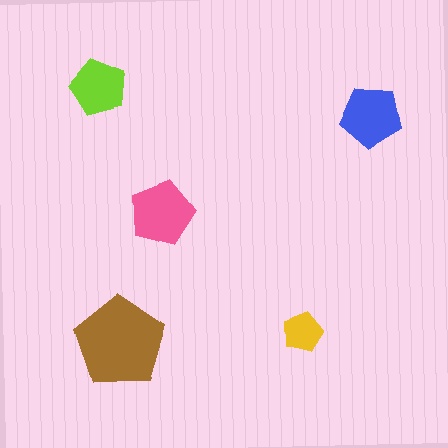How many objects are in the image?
There are 5 objects in the image.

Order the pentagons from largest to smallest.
the brown one, the pink one, the blue one, the lime one, the yellow one.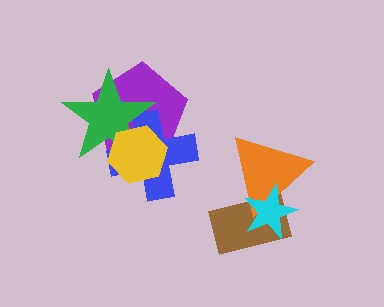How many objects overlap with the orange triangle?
2 objects overlap with the orange triangle.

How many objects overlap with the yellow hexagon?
3 objects overlap with the yellow hexagon.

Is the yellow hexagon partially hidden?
No, no other shape covers it.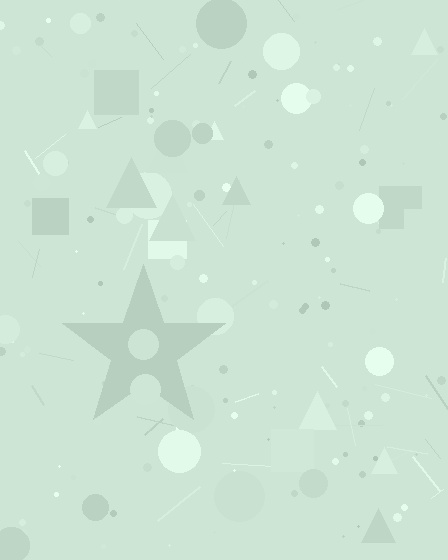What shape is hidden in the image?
A star is hidden in the image.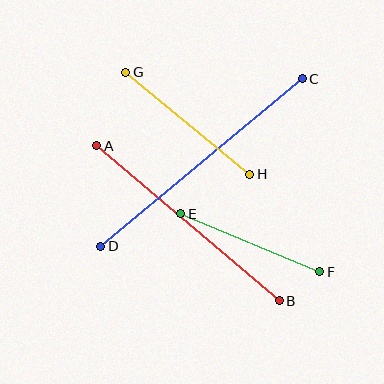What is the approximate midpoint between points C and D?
The midpoint is at approximately (202, 162) pixels.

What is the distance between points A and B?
The distance is approximately 239 pixels.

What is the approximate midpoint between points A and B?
The midpoint is at approximately (188, 223) pixels.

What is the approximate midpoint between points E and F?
The midpoint is at approximately (250, 243) pixels.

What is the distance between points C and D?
The distance is approximately 262 pixels.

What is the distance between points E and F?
The distance is approximately 151 pixels.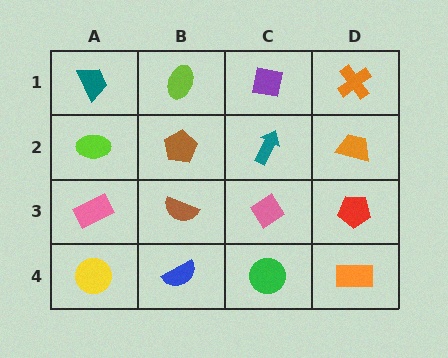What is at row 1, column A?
A teal trapezoid.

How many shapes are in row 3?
4 shapes.